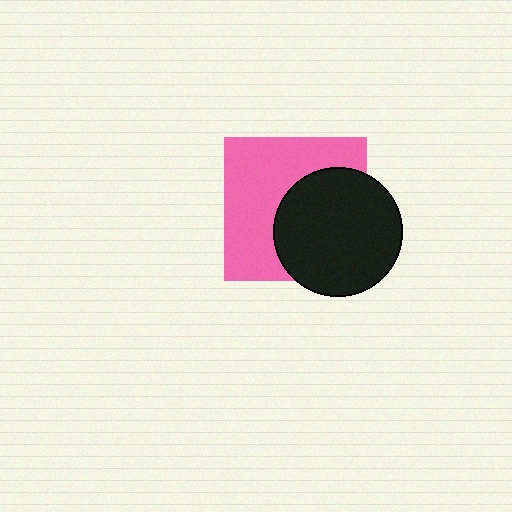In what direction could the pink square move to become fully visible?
The pink square could move left. That would shift it out from behind the black circle entirely.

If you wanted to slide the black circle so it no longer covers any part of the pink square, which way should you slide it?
Slide it right — that is the most direct way to separate the two shapes.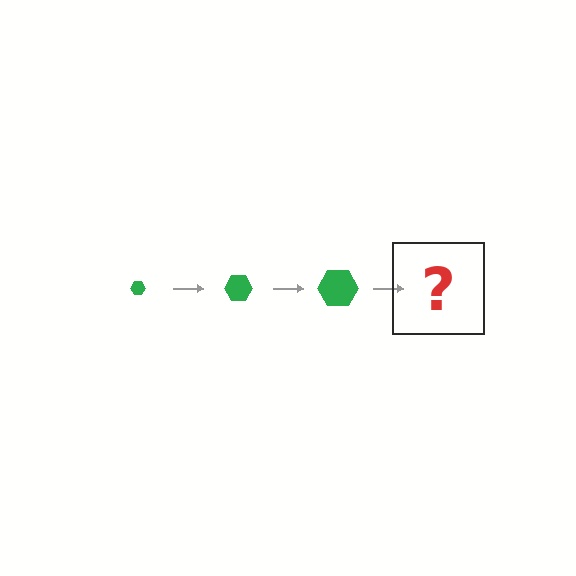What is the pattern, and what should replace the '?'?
The pattern is that the hexagon gets progressively larger each step. The '?' should be a green hexagon, larger than the previous one.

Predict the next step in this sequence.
The next step is a green hexagon, larger than the previous one.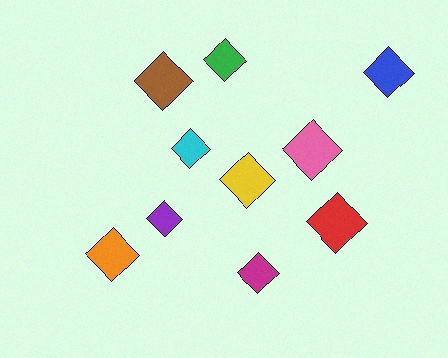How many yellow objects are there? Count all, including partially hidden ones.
There is 1 yellow object.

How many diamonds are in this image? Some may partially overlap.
There are 10 diamonds.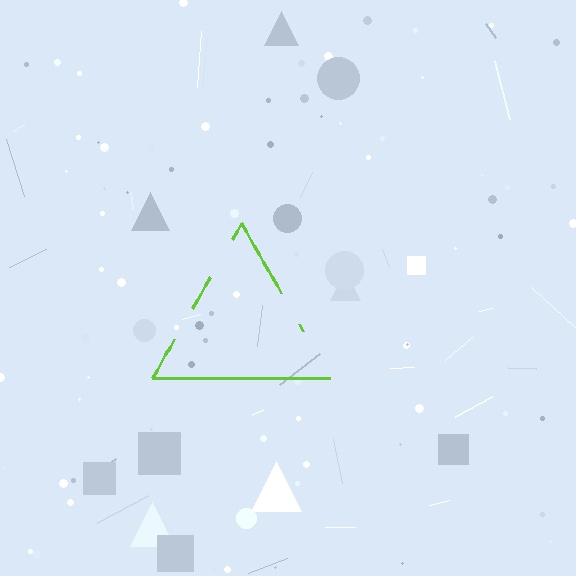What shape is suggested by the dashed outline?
The dashed outline suggests a triangle.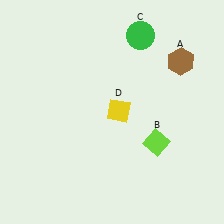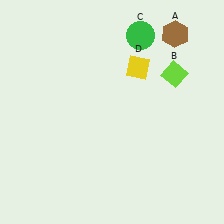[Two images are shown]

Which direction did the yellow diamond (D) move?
The yellow diamond (D) moved up.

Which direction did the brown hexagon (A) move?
The brown hexagon (A) moved up.